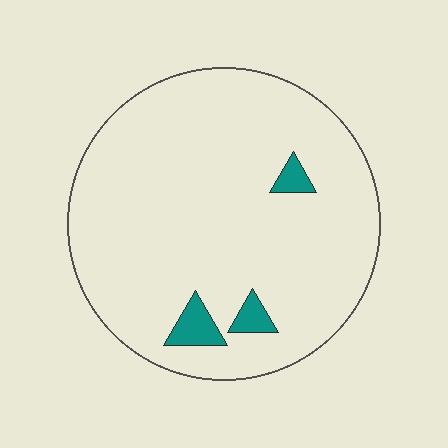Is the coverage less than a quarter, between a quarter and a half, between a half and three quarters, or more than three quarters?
Less than a quarter.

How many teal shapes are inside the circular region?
3.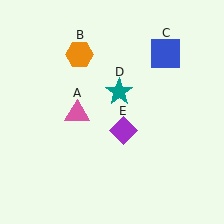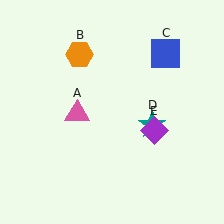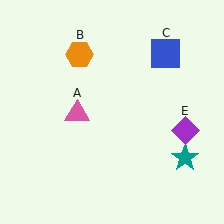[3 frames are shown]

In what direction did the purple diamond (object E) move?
The purple diamond (object E) moved right.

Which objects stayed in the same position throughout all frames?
Pink triangle (object A) and orange hexagon (object B) and blue square (object C) remained stationary.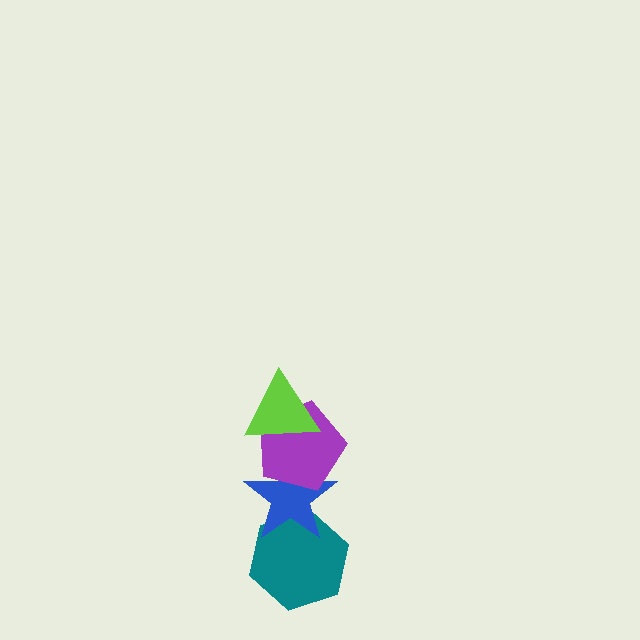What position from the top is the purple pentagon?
The purple pentagon is 2nd from the top.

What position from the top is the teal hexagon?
The teal hexagon is 4th from the top.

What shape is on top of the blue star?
The purple pentagon is on top of the blue star.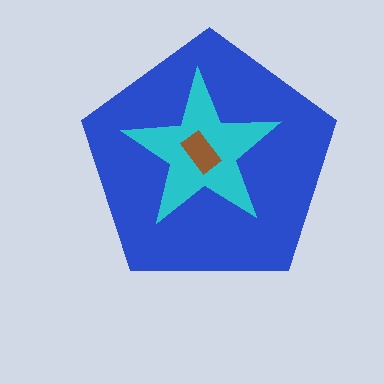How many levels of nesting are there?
3.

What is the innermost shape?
The brown rectangle.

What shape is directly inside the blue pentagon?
The cyan star.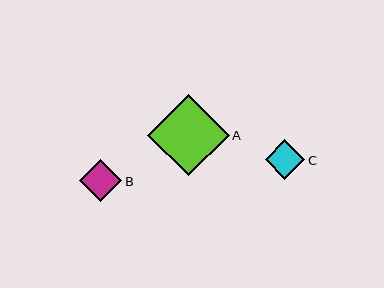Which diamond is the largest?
Diamond A is the largest with a size of approximately 81 pixels.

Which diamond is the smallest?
Diamond C is the smallest with a size of approximately 39 pixels.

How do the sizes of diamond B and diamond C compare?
Diamond B and diamond C are approximately the same size.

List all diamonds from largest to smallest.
From largest to smallest: A, B, C.